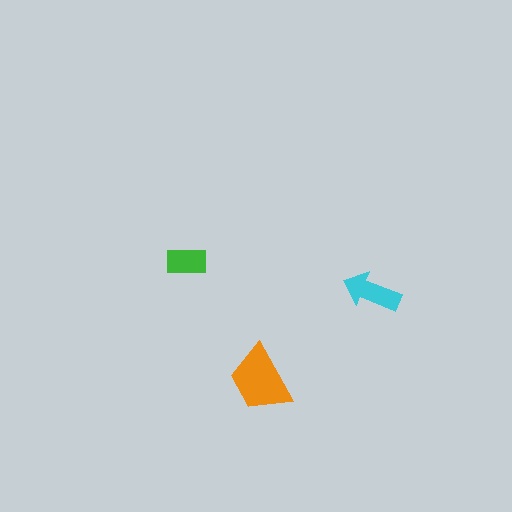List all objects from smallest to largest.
The green rectangle, the cyan arrow, the orange trapezoid.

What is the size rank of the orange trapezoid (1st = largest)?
1st.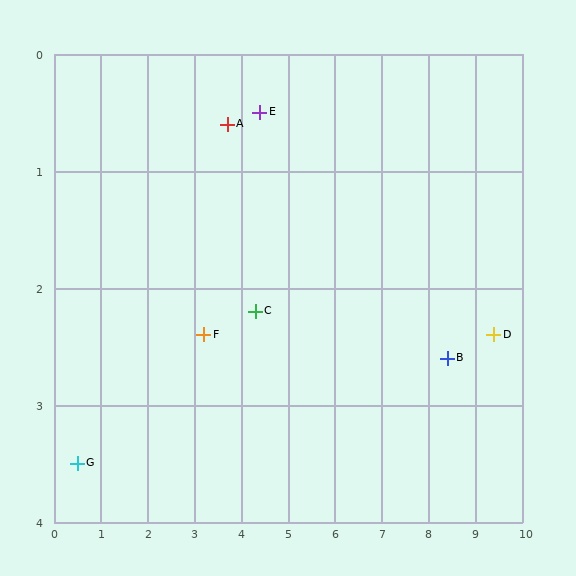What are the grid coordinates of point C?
Point C is at approximately (4.3, 2.2).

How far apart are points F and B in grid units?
Points F and B are about 5.2 grid units apart.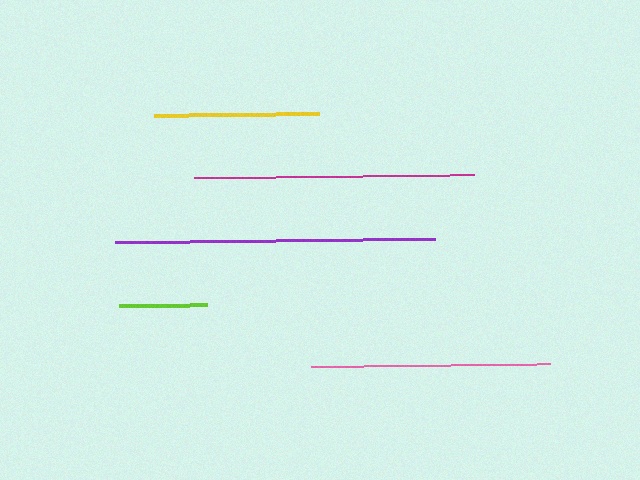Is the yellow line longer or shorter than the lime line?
The yellow line is longer than the lime line.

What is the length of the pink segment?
The pink segment is approximately 240 pixels long.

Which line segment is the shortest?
The lime line is the shortest at approximately 88 pixels.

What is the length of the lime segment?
The lime segment is approximately 88 pixels long.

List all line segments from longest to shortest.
From longest to shortest: purple, magenta, pink, yellow, lime.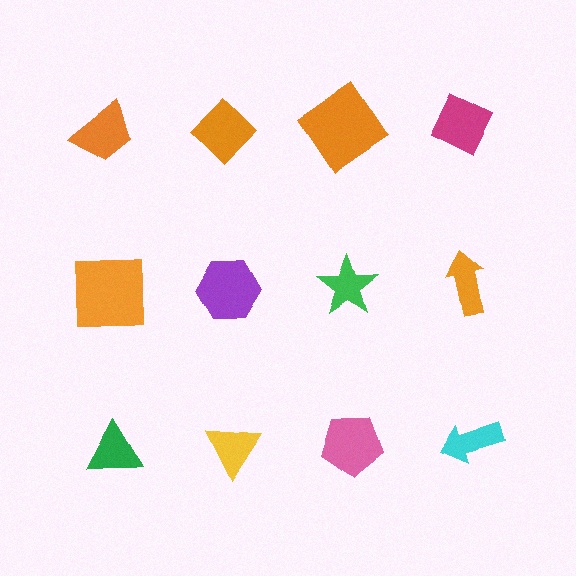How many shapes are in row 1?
4 shapes.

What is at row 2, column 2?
A purple hexagon.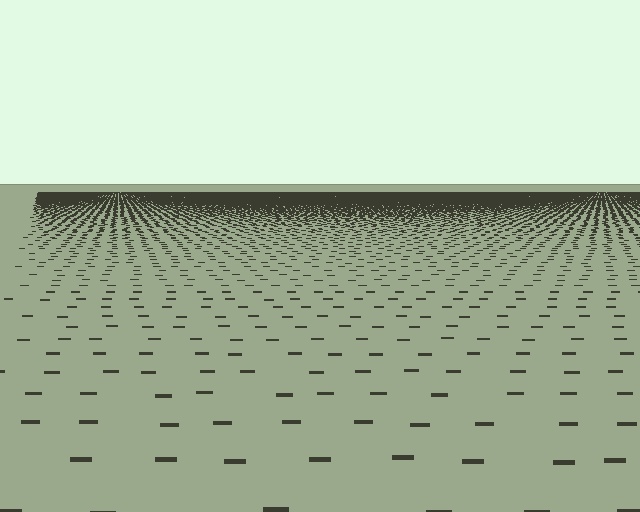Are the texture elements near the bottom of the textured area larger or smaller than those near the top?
Larger. Near the bottom, elements are closer to the viewer and appear at a bigger on-screen size.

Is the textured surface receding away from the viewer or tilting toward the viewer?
The surface is receding away from the viewer. Texture elements get smaller and denser toward the top.